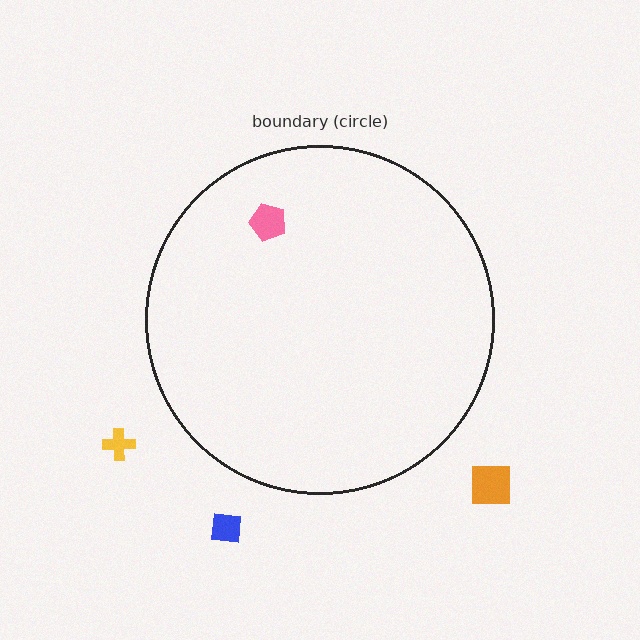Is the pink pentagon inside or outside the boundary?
Inside.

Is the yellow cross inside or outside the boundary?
Outside.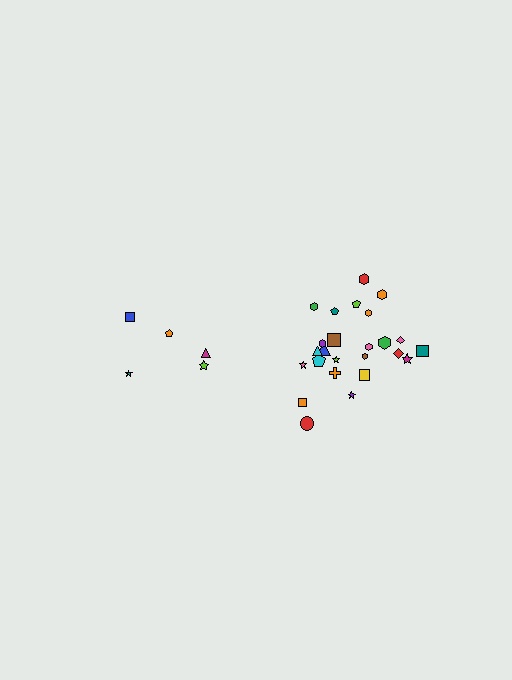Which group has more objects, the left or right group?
The right group.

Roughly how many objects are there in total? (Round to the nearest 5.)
Roughly 30 objects in total.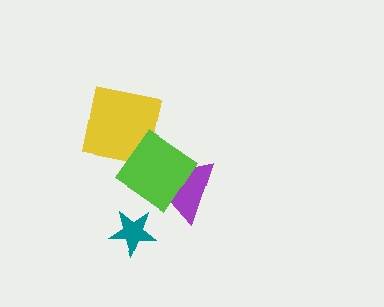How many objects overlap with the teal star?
0 objects overlap with the teal star.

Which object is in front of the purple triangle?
The lime diamond is in front of the purple triangle.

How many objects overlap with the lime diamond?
2 objects overlap with the lime diamond.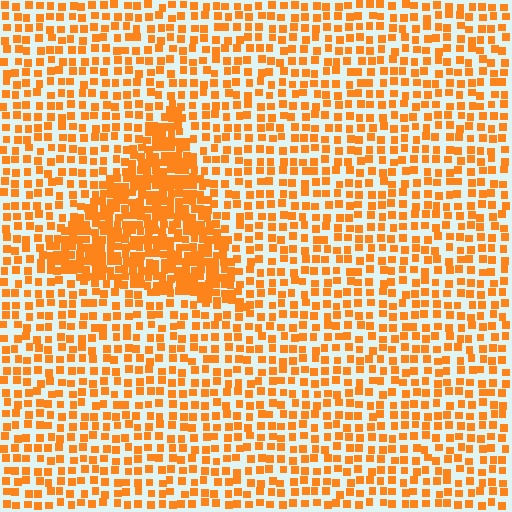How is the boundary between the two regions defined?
The boundary is defined by a change in element density (approximately 2.1x ratio). All elements are the same color, size, and shape.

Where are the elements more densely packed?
The elements are more densely packed inside the triangle boundary.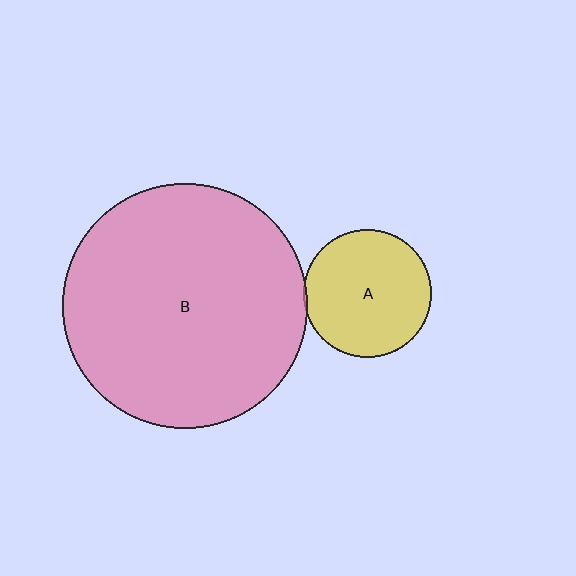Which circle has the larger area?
Circle B (pink).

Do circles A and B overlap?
Yes.